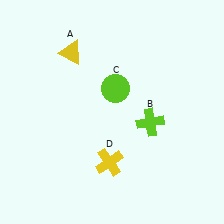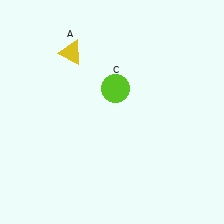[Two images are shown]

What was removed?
The yellow cross (D), the lime cross (B) were removed in Image 2.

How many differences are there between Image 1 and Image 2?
There are 2 differences between the two images.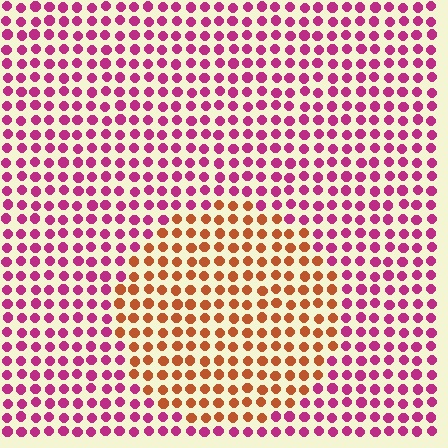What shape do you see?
I see a circle.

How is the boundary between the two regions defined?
The boundary is defined purely by a slight shift in hue (about 55 degrees). Spacing, size, and orientation are identical on both sides.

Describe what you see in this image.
The image is filled with small magenta elements in a uniform arrangement. A circle-shaped region is visible where the elements are tinted to a slightly different hue, forming a subtle color boundary.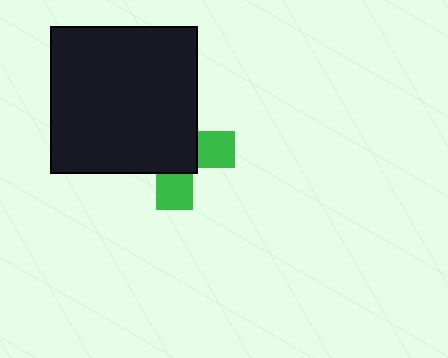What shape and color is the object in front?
The object in front is a black square.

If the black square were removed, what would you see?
You would see the complete green cross.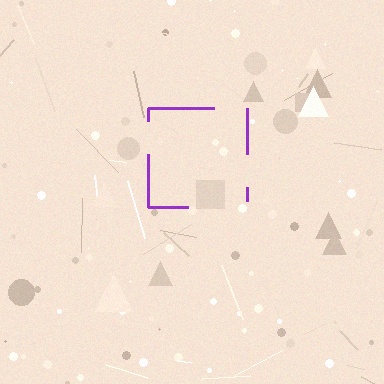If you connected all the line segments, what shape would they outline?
They would outline a square.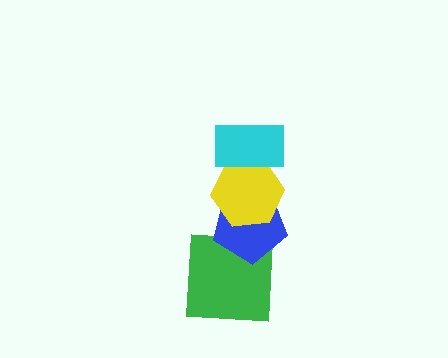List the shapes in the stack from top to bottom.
From top to bottom: the cyan rectangle, the yellow hexagon, the blue pentagon, the green square.